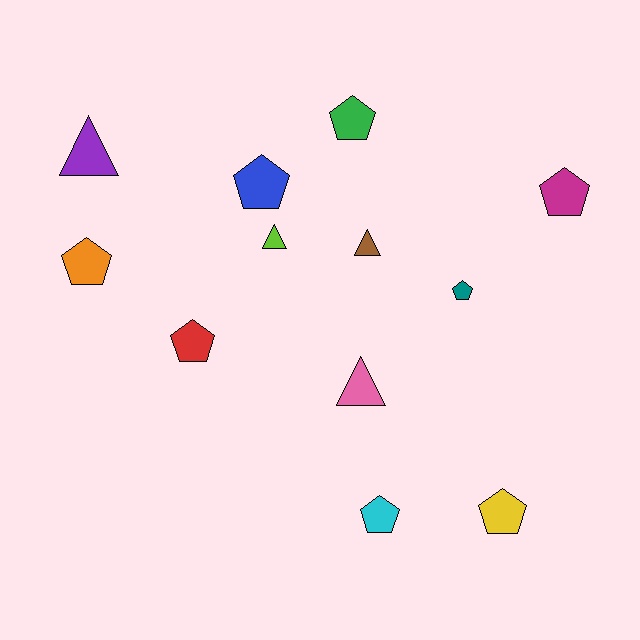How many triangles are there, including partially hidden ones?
There are 4 triangles.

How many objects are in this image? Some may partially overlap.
There are 12 objects.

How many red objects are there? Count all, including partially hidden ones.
There is 1 red object.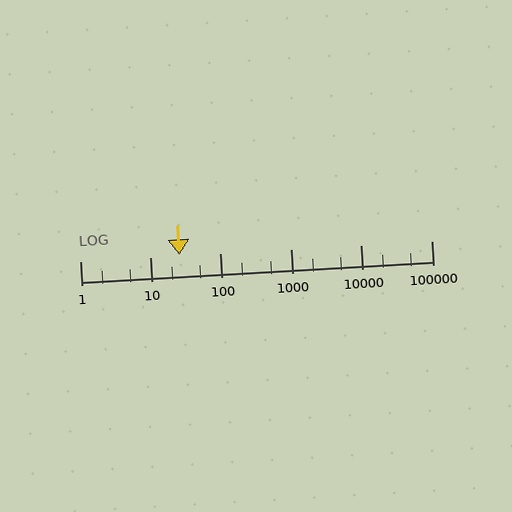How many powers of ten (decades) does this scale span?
The scale spans 5 decades, from 1 to 100000.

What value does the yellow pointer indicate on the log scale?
The pointer indicates approximately 26.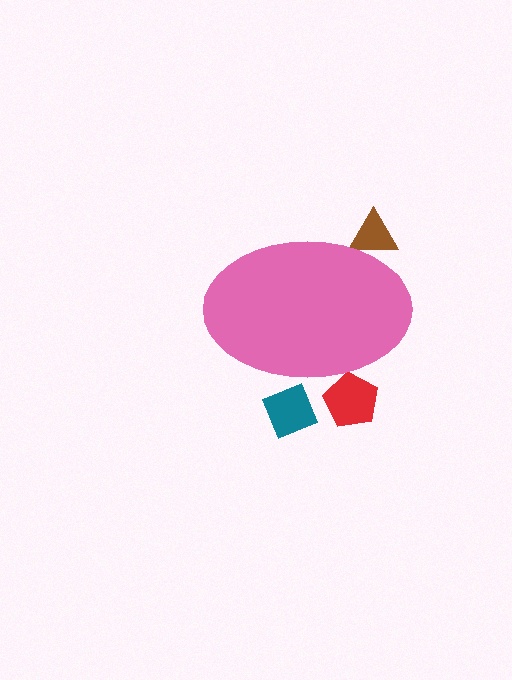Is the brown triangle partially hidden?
Yes, the brown triangle is partially hidden behind the pink ellipse.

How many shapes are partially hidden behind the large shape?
3 shapes are partially hidden.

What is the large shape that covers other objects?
A pink ellipse.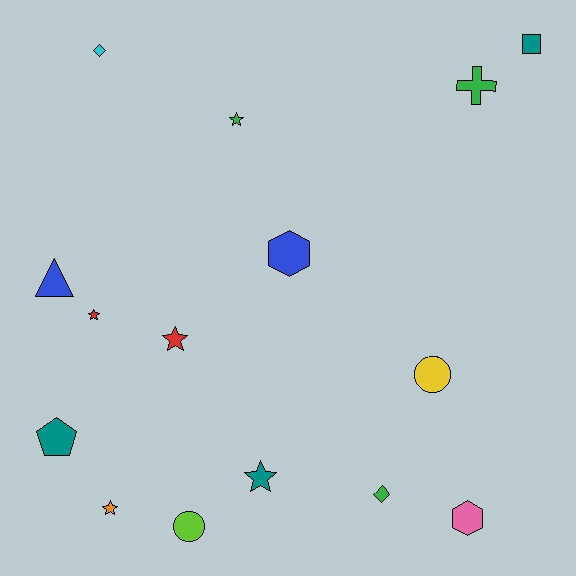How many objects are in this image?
There are 15 objects.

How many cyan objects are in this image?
There is 1 cyan object.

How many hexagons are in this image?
There are 2 hexagons.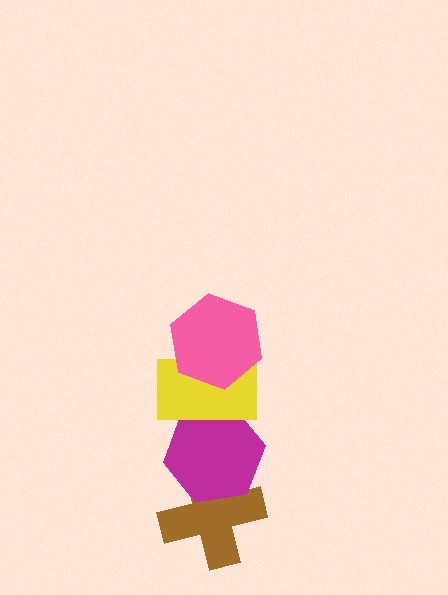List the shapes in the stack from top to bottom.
From top to bottom: the pink hexagon, the yellow rectangle, the magenta hexagon, the brown cross.